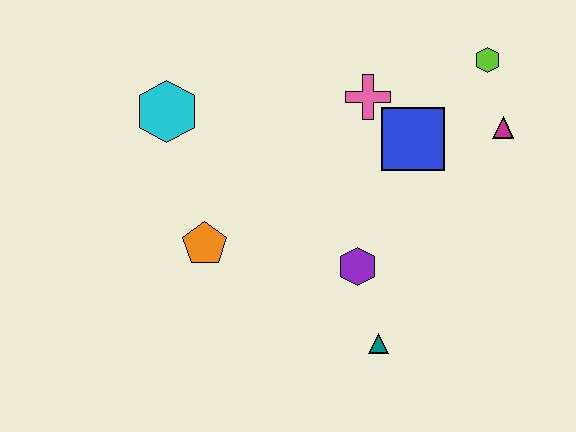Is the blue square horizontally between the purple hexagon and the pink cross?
No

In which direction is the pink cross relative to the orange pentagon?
The pink cross is to the right of the orange pentagon.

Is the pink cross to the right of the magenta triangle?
No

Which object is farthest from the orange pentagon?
The lime hexagon is farthest from the orange pentagon.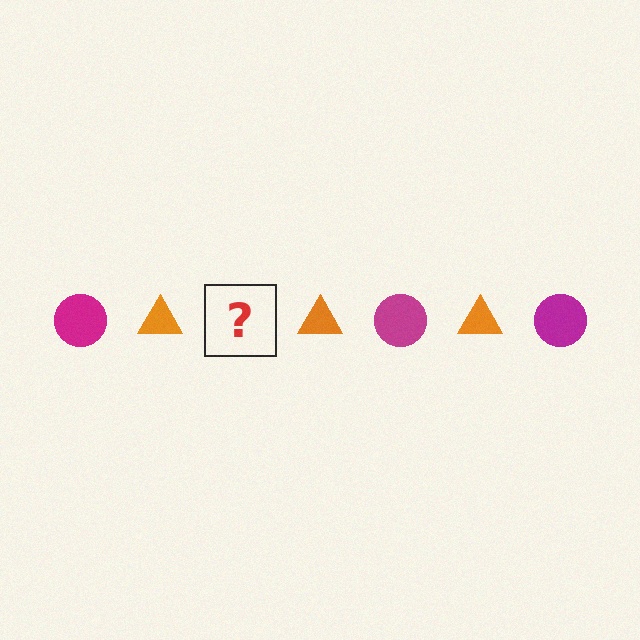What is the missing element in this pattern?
The missing element is a magenta circle.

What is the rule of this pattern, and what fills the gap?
The rule is that the pattern alternates between magenta circle and orange triangle. The gap should be filled with a magenta circle.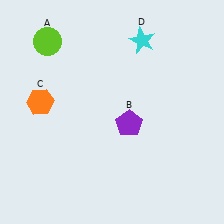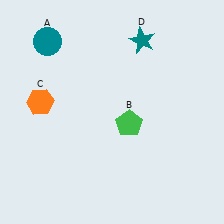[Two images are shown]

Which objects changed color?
A changed from lime to teal. B changed from purple to green. D changed from cyan to teal.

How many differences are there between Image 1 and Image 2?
There are 3 differences between the two images.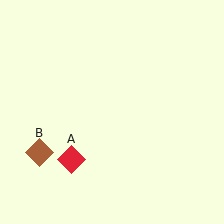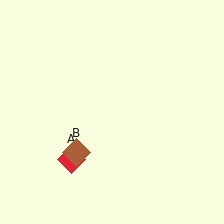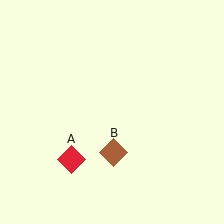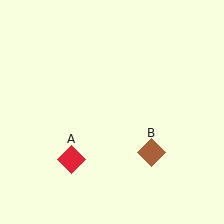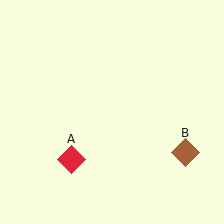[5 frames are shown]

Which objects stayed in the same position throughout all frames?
Red diamond (object A) remained stationary.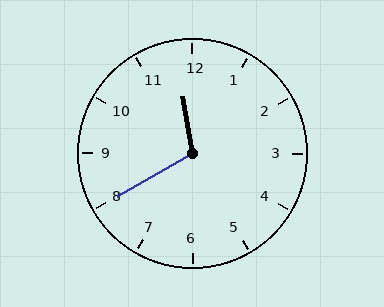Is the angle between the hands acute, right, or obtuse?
It is obtuse.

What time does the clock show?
11:40.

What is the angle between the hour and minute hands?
Approximately 110 degrees.